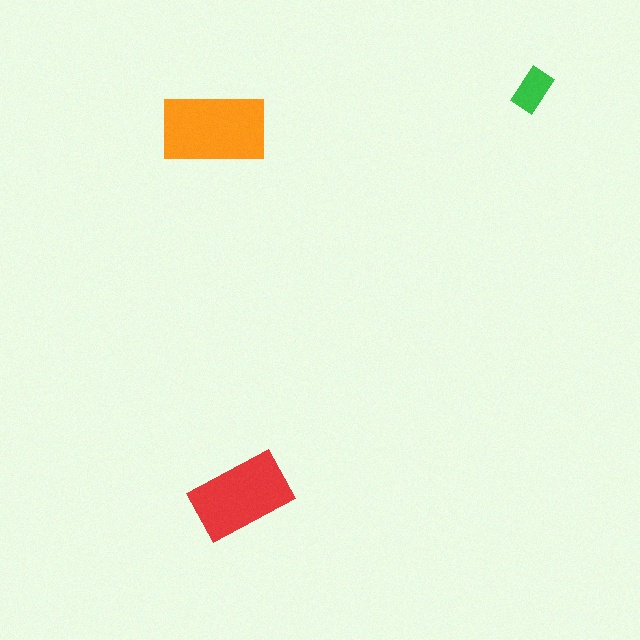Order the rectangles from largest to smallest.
the orange one, the red one, the green one.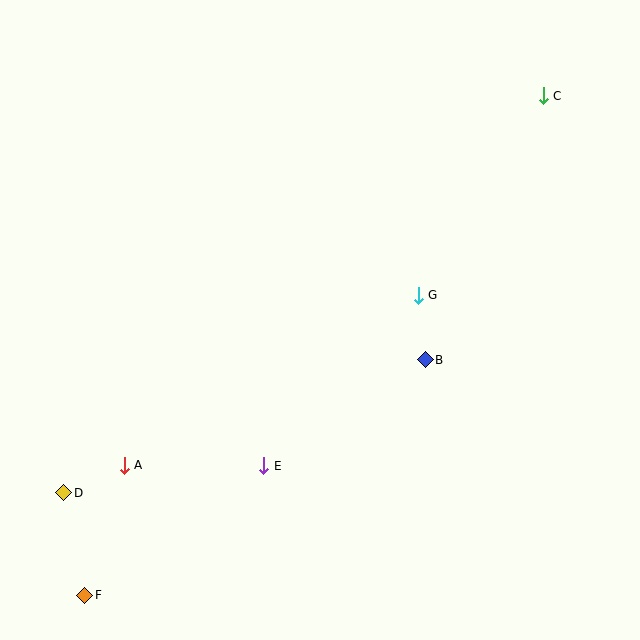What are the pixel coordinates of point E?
Point E is at (264, 466).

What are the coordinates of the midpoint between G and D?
The midpoint between G and D is at (241, 394).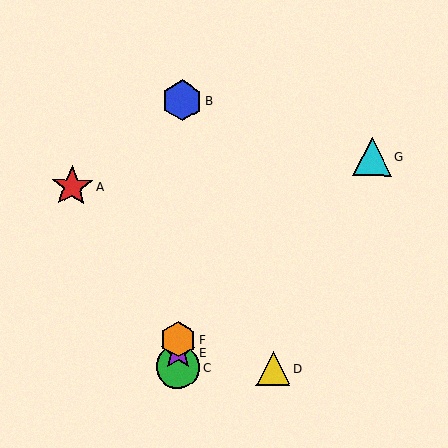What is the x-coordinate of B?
Object B is at x≈182.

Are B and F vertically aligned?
Yes, both are at x≈182.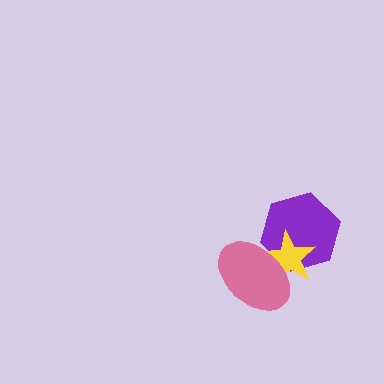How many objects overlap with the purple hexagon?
2 objects overlap with the purple hexagon.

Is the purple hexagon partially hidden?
Yes, it is partially covered by another shape.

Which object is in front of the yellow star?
The pink ellipse is in front of the yellow star.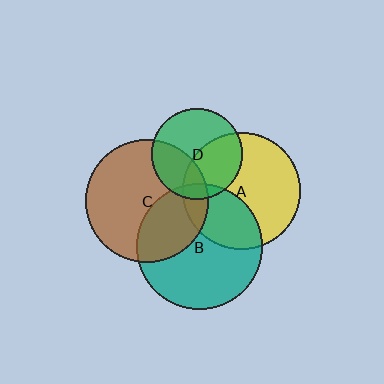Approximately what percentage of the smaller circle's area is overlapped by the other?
Approximately 10%.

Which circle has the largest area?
Circle B (teal).